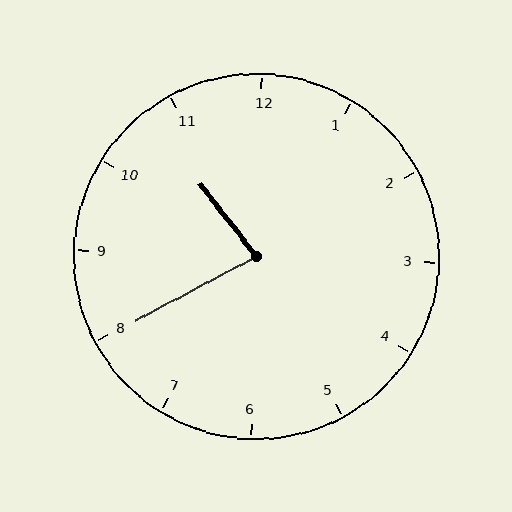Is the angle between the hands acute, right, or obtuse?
It is acute.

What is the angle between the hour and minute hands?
Approximately 80 degrees.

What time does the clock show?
10:40.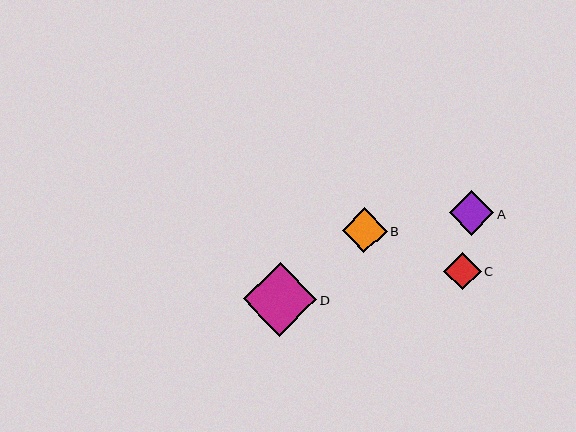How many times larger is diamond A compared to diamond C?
Diamond A is approximately 1.2 times the size of diamond C.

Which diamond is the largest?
Diamond D is the largest with a size of approximately 73 pixels.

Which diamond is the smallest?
Diamond C is the smallest with a size of approximately 37 pixels.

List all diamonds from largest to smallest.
From largest to smallest: D, B, A, C.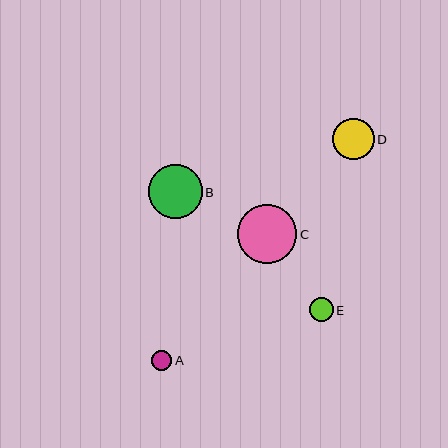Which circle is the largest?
Circle C is the largest with a size of approximately 59 pixels.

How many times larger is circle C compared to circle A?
Circle C is approximately 2.9 times the size of circle A.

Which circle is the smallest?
Circle A is the smallest with a size of approximately 20 pixels.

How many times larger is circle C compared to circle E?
Circle C is approximately 2.5 times the size of circle E.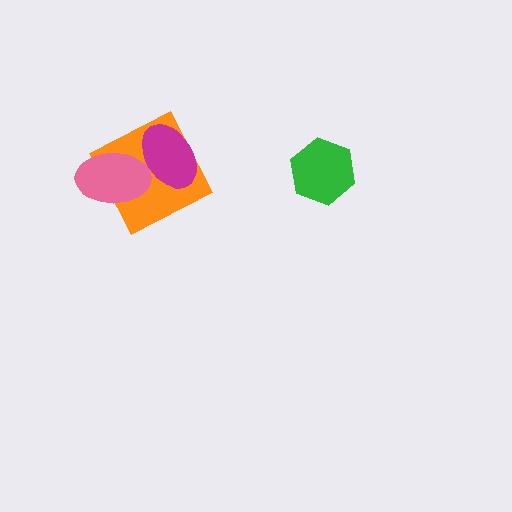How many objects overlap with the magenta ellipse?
2 objects overlap with the magenta ellipse.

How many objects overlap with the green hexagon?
0 objects overlap with the green hexagon.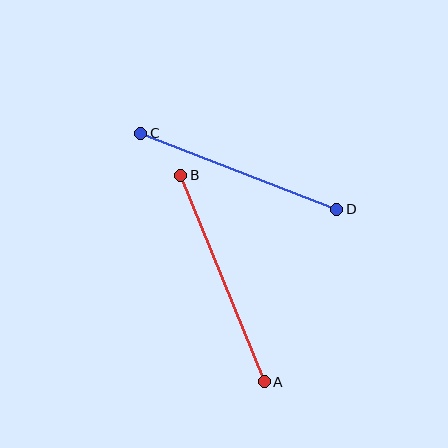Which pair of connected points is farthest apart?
Points A and B are farthest apart.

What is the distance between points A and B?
The distance is approximately 223 pixels.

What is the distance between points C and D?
The distance is approximately 210 pixels.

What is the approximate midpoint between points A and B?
The midpoint is at approximately (223, 279) pixels.